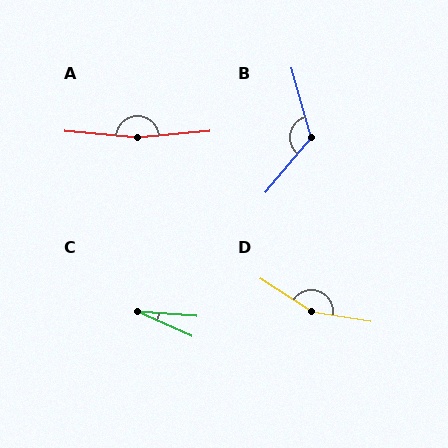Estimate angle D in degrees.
Approximately 157 degrees.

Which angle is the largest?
A, at approximately 169 degrees.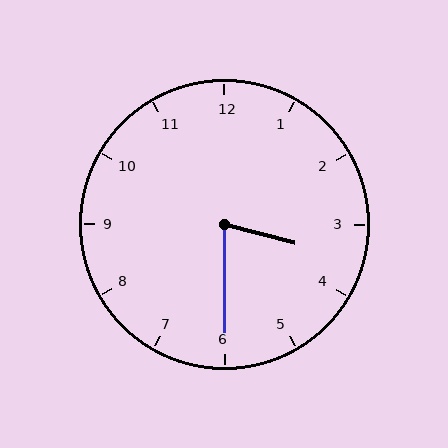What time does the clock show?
3:30.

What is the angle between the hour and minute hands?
Approximately 75 degrees.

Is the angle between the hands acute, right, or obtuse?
It is acute.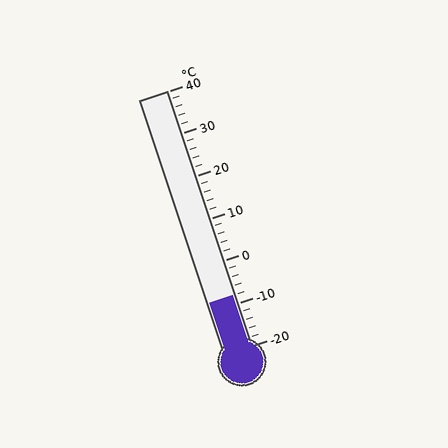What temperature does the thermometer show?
The thermometer shows approximately -8°C.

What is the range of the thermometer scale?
The thermometer scale ranges from -20°C to 40°C.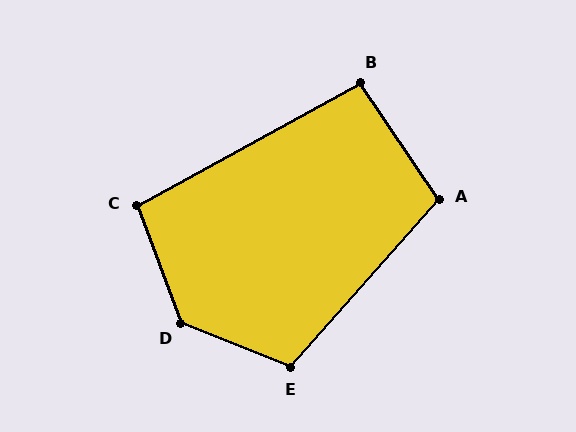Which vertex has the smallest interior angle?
B, at approximately 95 degrees.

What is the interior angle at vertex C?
Approximately 98 degrees (obtuse).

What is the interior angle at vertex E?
Approximately 109 degrees (obtuse).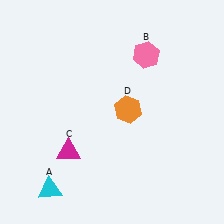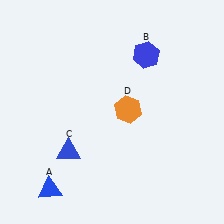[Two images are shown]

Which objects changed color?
A changed from cyan to blue. B changed from pink to blue. C changed from magenta to blue.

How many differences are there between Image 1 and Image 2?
There are 3 differences between the two images.